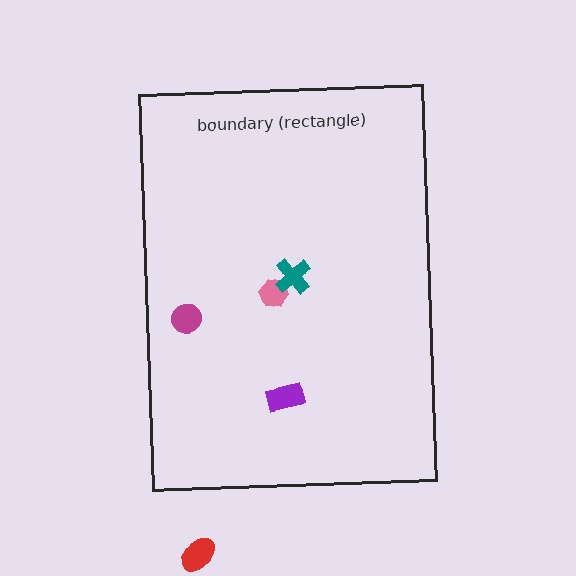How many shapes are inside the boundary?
4 inside, 1 outside.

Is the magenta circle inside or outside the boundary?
Inside.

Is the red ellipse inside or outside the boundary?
Outside.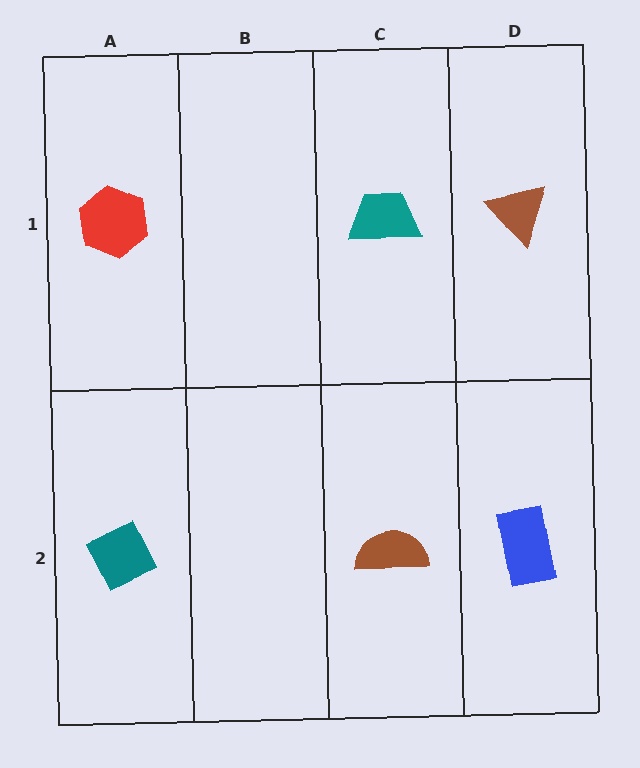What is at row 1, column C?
A teal trapezoid.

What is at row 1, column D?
A brown triangle.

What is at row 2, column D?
A blue rectangle.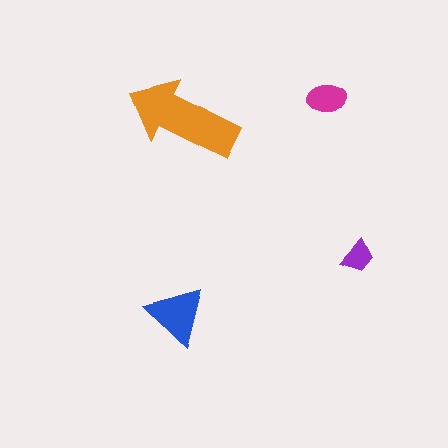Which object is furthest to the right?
The purple trapezoid is rightmost.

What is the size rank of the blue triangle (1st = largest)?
2nd.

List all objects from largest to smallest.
The orange arrow, the blue triangle, the magenta ellipse, the purple trapezoid.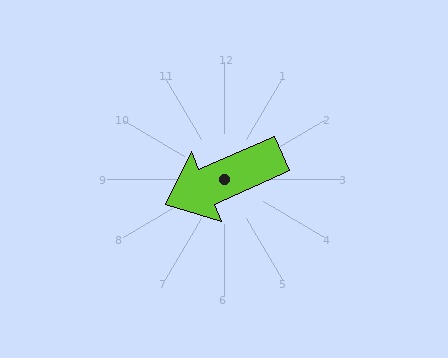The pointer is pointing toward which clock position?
Roughly 8 o'clock.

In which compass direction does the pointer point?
Southwest.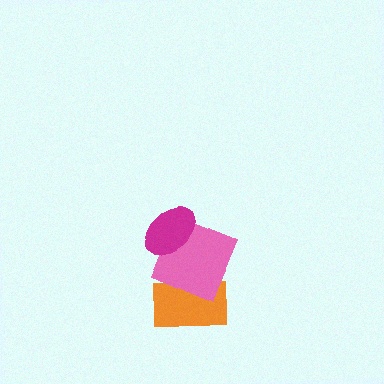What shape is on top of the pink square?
The magenta ellipse is on top of the pink square.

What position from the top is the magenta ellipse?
The magenta ellipse is 1st from the top.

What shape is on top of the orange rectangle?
The pink square is on top of the orange rectangle.